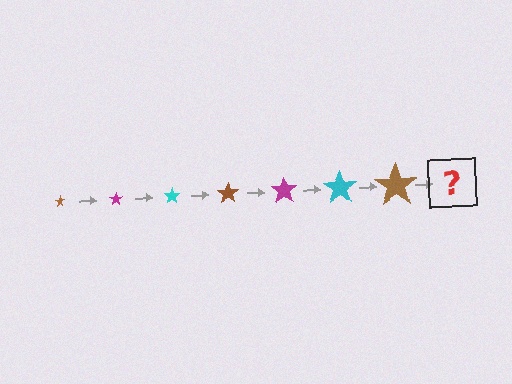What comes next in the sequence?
The next element should be a magenta star, larger than the previous one.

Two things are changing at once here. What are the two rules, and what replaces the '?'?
The two rules are that the star grows larger each step and the color cycles through brown, magenta, and cyan. The '?' should be a magenta star, larger than the previous one.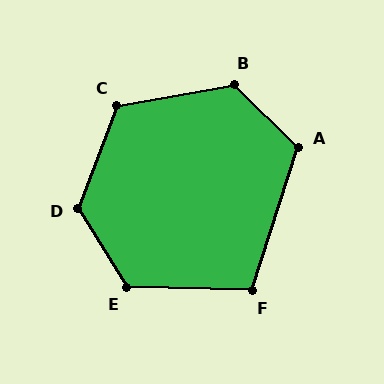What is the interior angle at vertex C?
Approximately 120 degrees (obtuse).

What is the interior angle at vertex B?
Approximately 126 degrees (obtuse).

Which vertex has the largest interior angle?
D, at approximately 128 degrees.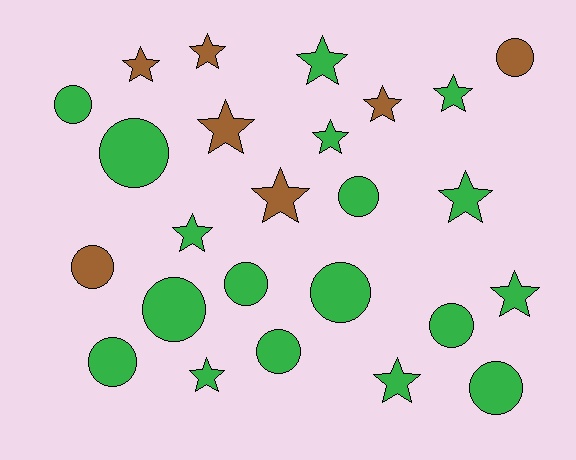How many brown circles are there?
There are 2 brown circles.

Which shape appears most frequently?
Star, with 13 objects.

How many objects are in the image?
There are 25 objects.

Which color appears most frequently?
Green, with 18 objects.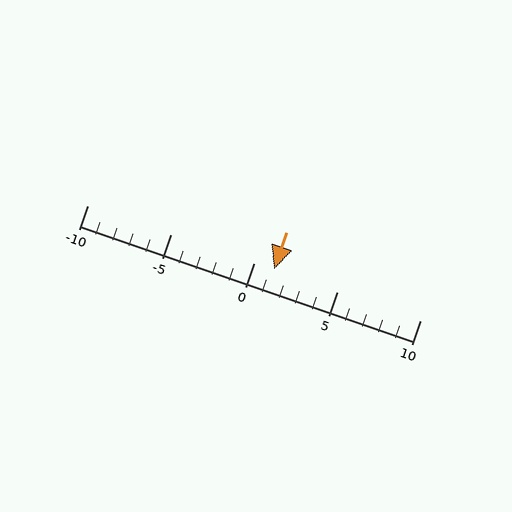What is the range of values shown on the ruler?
The ruler shows values from -10 to 10.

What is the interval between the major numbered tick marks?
The major tick marks are spaced 5 units apart.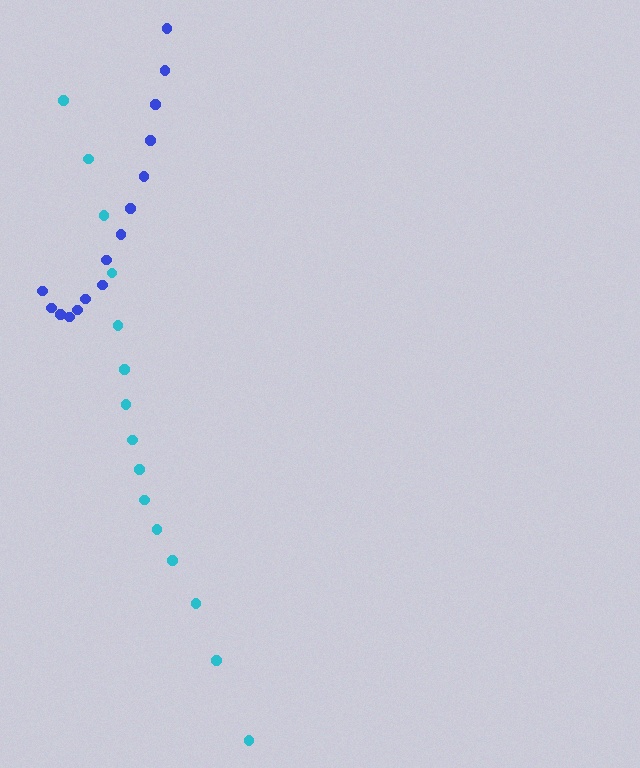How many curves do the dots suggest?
There are 2 distinct paths.